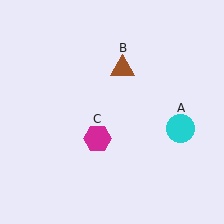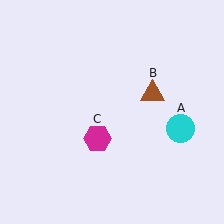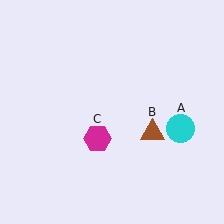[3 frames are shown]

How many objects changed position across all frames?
1 object changed position: brown triangle (object B).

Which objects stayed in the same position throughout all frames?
Cyan circle (object A) and magenta hexagon (object C) remained stationary.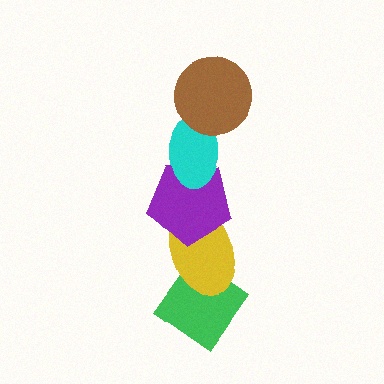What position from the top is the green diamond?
The green diamond is 5th from the top.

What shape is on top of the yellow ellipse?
The purple pentagon is on top of the yellow ellipse.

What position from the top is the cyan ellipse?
The cyan ellipse is 2nd from the top.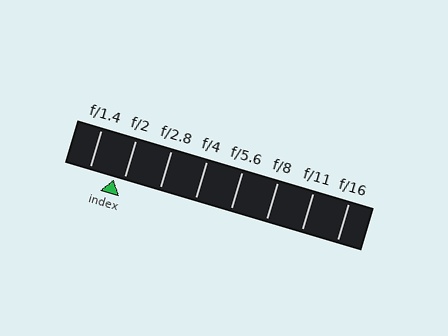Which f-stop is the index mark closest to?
The index mark is closest to f/2.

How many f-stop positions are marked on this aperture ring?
There are 8 f-stop positions marked.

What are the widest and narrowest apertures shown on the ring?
The widest aperture shown is f/1.4 and the narrowest is f/16.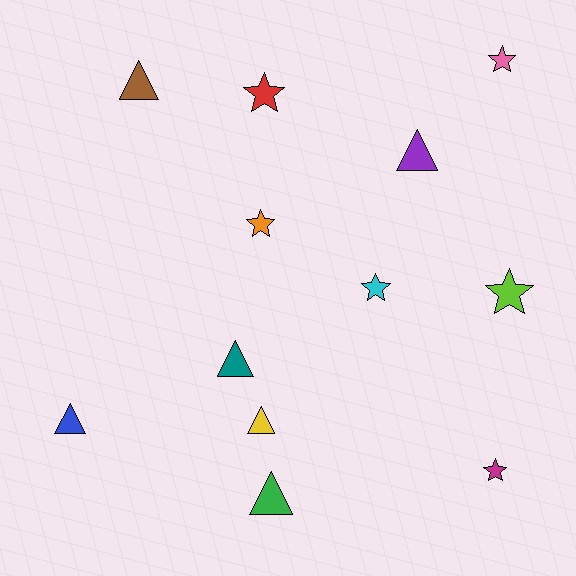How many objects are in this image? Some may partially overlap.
There are 12 objects.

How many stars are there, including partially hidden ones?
There are 6 stars.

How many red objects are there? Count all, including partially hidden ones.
There is 1 red object.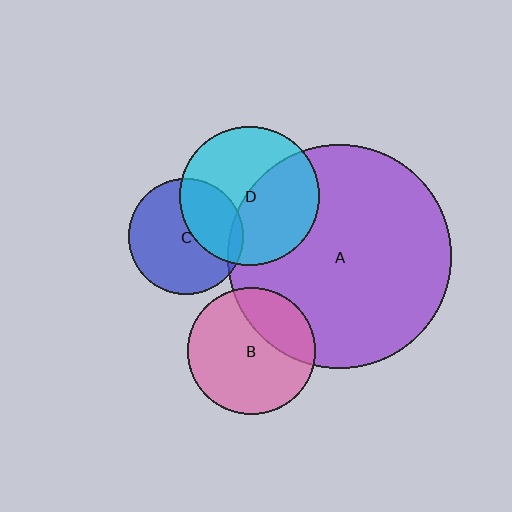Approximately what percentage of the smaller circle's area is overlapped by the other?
Approximately 35%.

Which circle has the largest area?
Circle A (purple).